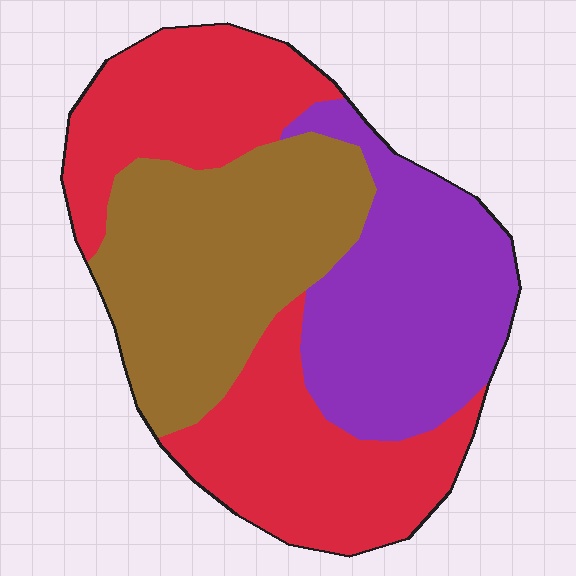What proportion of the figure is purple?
Purple covers 28% of the figure.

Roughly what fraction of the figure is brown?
Brown covers 31% of the figure.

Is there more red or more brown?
Red.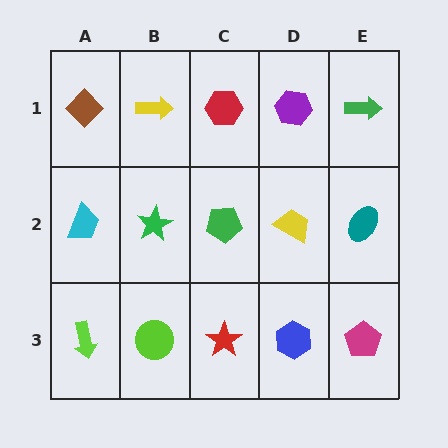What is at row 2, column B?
A green star.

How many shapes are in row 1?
5 shapes.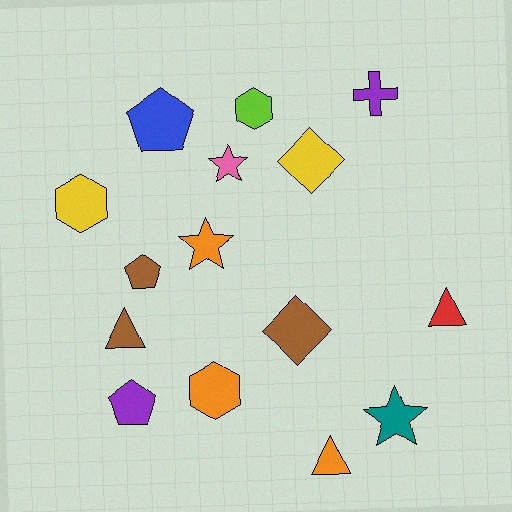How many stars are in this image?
There are 3 stars.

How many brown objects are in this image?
There are 3 brown objects.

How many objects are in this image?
There are 15 objects.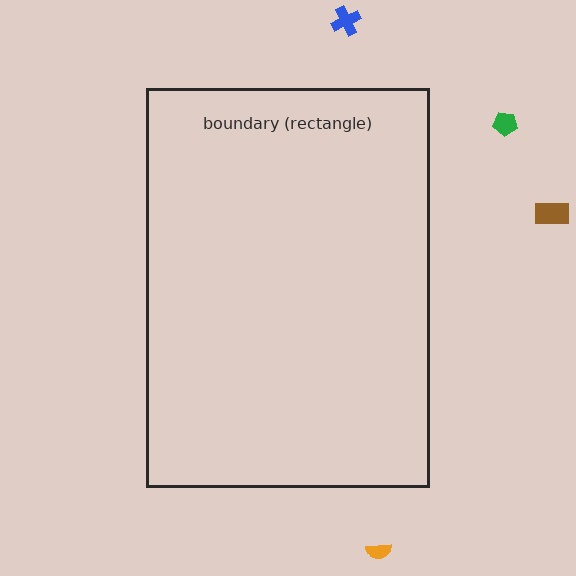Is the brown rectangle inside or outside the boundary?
Outside.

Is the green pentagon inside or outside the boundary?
Outside.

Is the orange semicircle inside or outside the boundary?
Outside.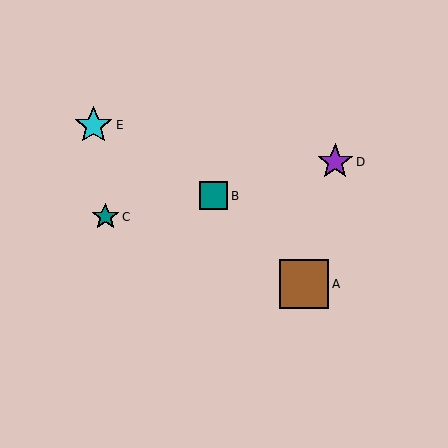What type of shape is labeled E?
Shape E is a cyan star.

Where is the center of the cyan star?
The center of the cyan star is at (94, 125).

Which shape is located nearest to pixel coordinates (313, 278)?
The brown square (labeled A) at (304, 284) is nearest to that location.